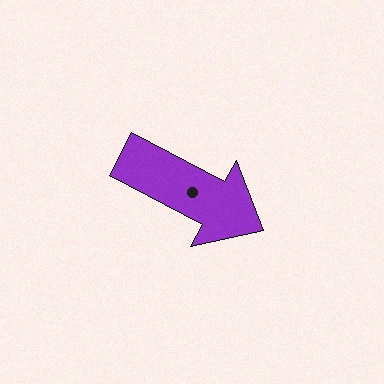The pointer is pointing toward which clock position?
Roughly 4 o'clock.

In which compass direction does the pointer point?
Southeast.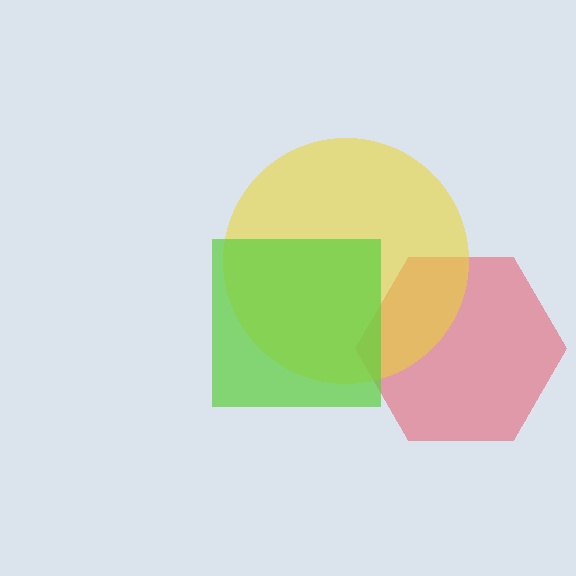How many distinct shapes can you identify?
There are 3 distinct shapes: a red hexagon, a yellow circle, a lime square.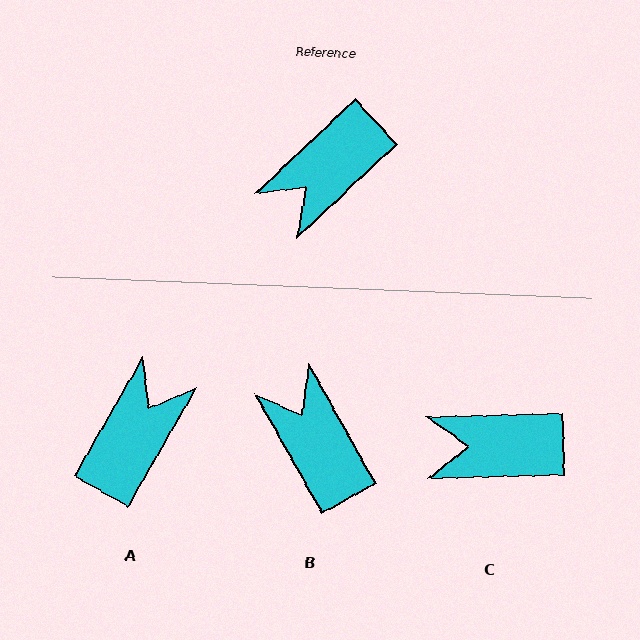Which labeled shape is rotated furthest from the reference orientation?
A, about 163 degrees away.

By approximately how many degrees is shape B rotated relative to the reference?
Approximately 104 degrees clockwise.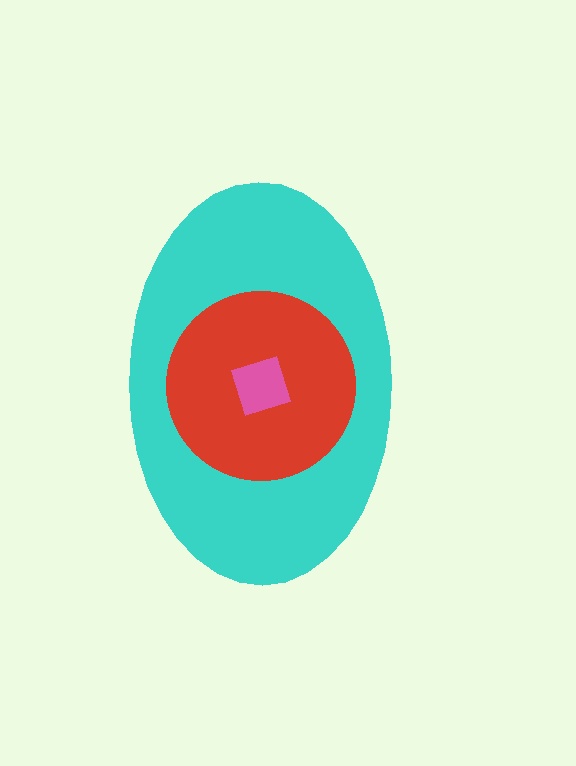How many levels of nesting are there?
3.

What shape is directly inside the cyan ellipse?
The red circle.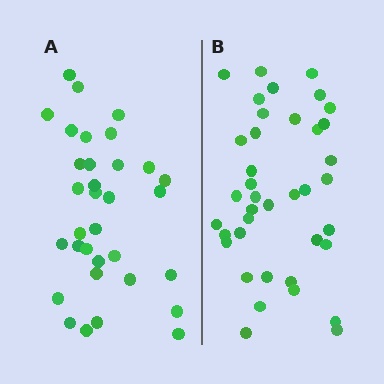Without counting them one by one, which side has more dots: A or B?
Region B (the right region) has more dots.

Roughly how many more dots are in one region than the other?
Region B has about 6 more dots than region A.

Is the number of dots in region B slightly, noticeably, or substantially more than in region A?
Region B has only slightly more — the two regions are fairly close. The ratio is roughly 1.2 to 1.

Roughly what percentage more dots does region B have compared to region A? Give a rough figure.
About 20% more.